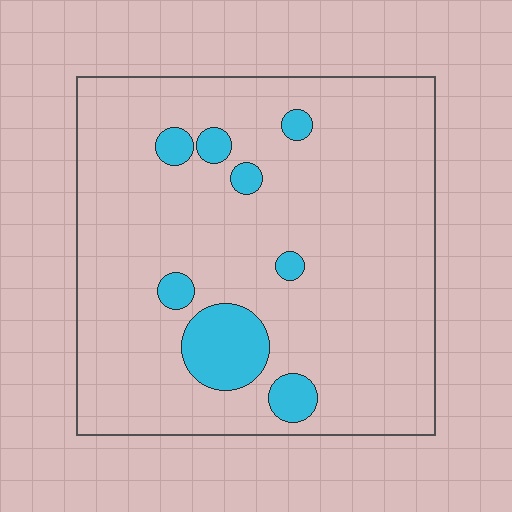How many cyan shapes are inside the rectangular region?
8.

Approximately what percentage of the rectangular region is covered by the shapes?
Approximately 10%.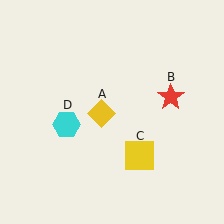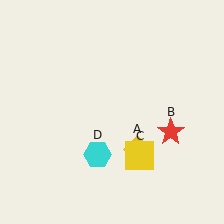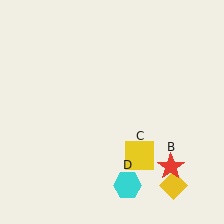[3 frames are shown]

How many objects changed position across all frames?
3 objects changed position: yellow diamond (object A), red star (object B), cyan hexagon (object D).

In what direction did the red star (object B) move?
The red star (object B) moved down.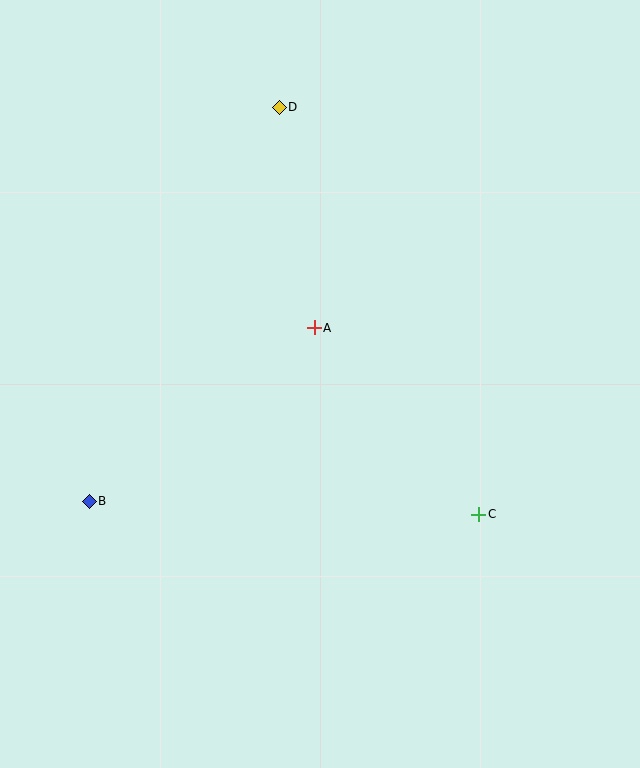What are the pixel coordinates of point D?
Point D is at (279, 107).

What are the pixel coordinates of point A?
Point A is at (314, 328).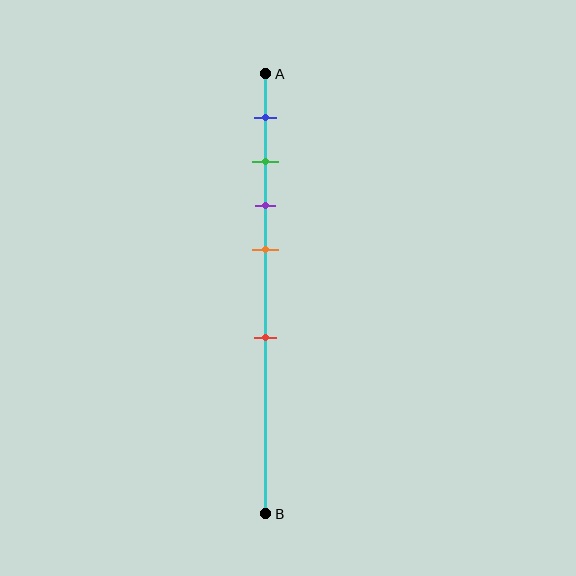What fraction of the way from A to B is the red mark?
The red mark is approximately 60% (0.6) of the way from A to B.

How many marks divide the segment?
There are 5 marks dividing the segment.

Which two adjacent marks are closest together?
The green and purple marks are the closest adjacent pair.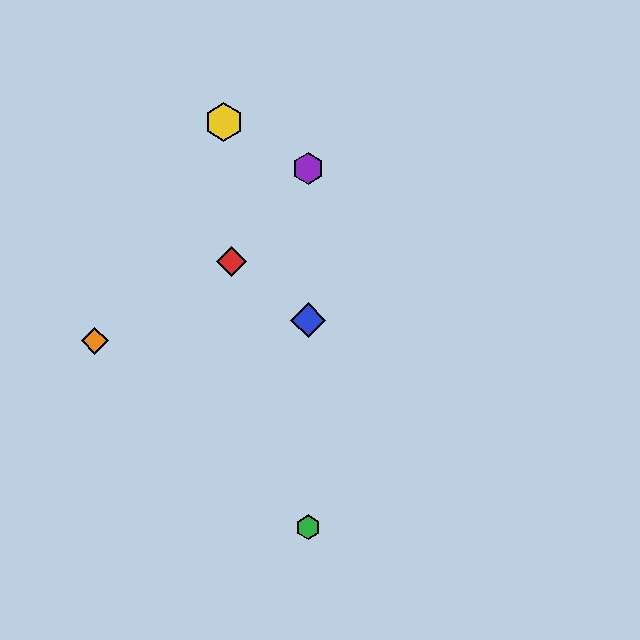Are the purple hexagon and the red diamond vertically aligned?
No, the purple hexagon is at x≈308 and the red diamond is at x≈231.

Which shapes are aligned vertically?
The blue diamond, the green hexagon, the purple hexagon are aligned vertically.